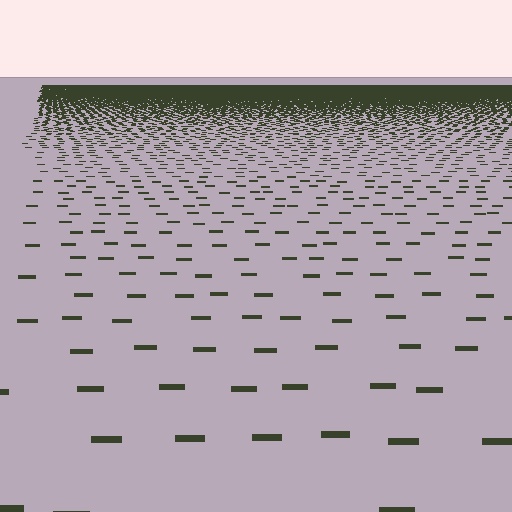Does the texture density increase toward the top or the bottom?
Density increases toward the top.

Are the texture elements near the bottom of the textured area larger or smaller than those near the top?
Larger. Near the bottom, elements are closer to the viewer and appear at a bigger on-screen size.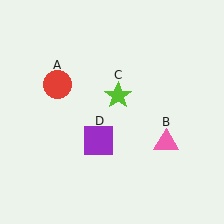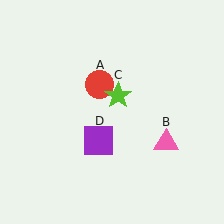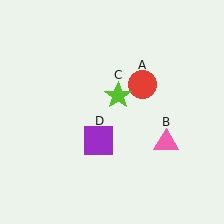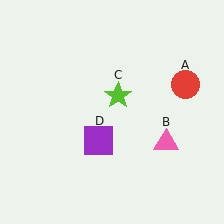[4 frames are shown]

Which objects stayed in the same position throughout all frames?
Pink triangle (object B) and lime star (object C) and purple square (object D) remained stationary.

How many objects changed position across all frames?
1 object changed position: red circle (object A).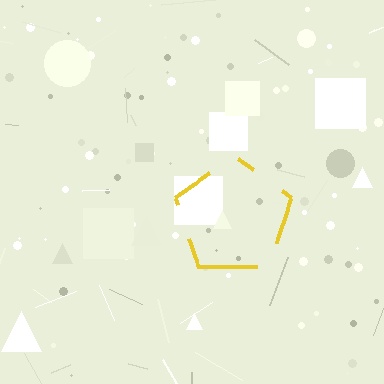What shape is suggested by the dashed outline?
The dashed outline suggests a pentagon.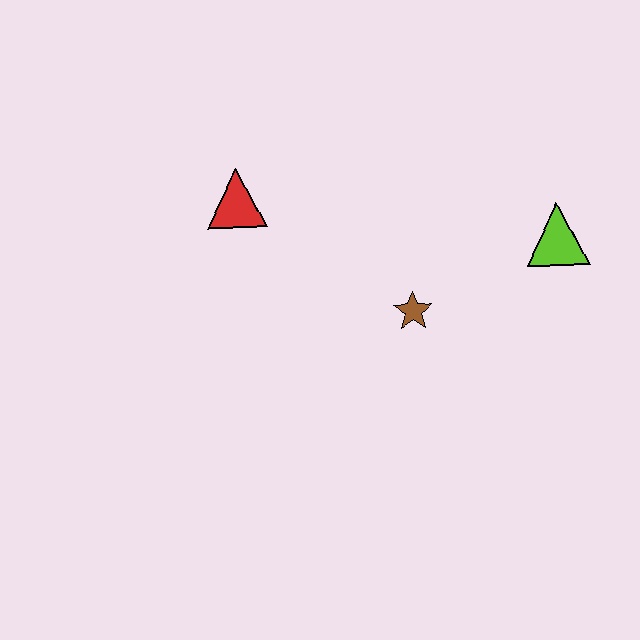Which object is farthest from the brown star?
The red triangle is farthest from the brown star.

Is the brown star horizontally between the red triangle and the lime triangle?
Yes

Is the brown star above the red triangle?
No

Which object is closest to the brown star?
The lime triangle is closest to the brown star.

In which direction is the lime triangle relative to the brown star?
The lime triangle is to the right of the brown star.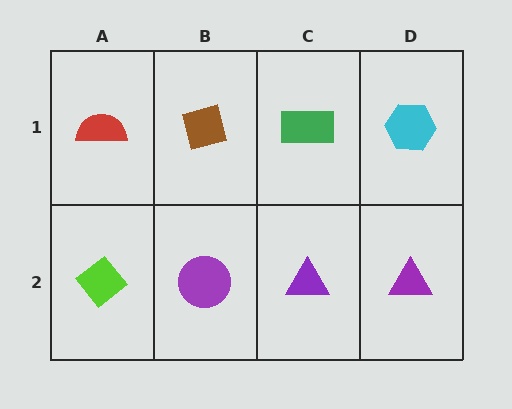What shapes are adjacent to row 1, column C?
A purple triangle (row 2, column C), a brown square (row 1, column B), a cyan hexagon (row 1, column D).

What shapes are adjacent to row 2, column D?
A cyan hexagon (row 1, column D), a purple triangle (row 2, column C).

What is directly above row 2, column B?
A brown square.